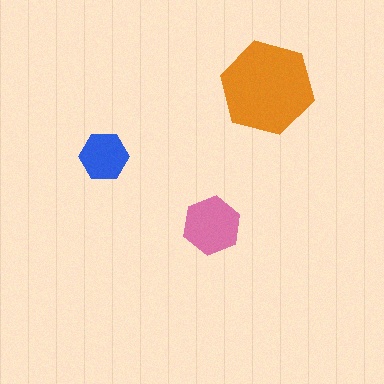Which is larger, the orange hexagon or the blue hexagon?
The orange one.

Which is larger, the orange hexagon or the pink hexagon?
The orange one.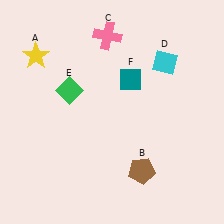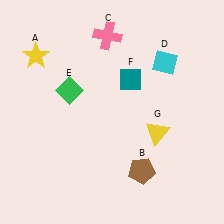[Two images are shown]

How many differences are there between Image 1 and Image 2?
There is 1 difference between the two images.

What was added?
A yellow triangle (G) was added in Image 2.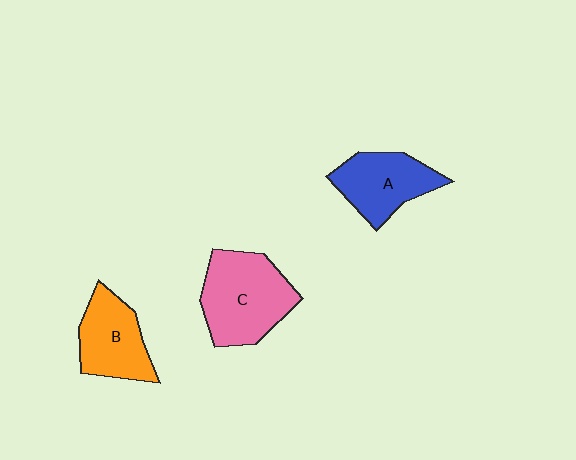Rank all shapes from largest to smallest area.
From largest to smallest: C (pink), A (blue), B (orange).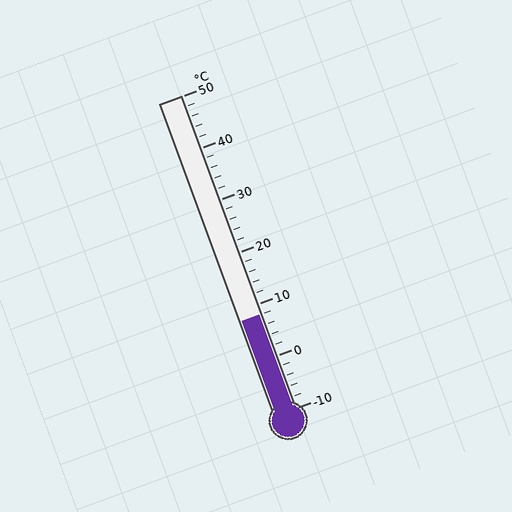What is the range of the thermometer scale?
The thermometer scale ranges from -10°C to 50°C.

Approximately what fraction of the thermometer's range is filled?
The thermometer is filled to approximately 30% of its range.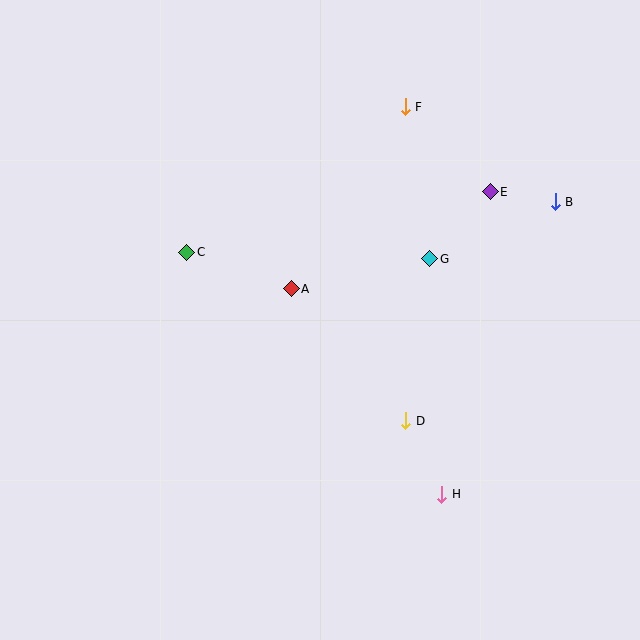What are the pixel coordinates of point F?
Point F is at (405, 107).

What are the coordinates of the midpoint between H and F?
The midpoint between H and F is at (424, 300).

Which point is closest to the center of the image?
Point A at (291, 289) is closest to the center.